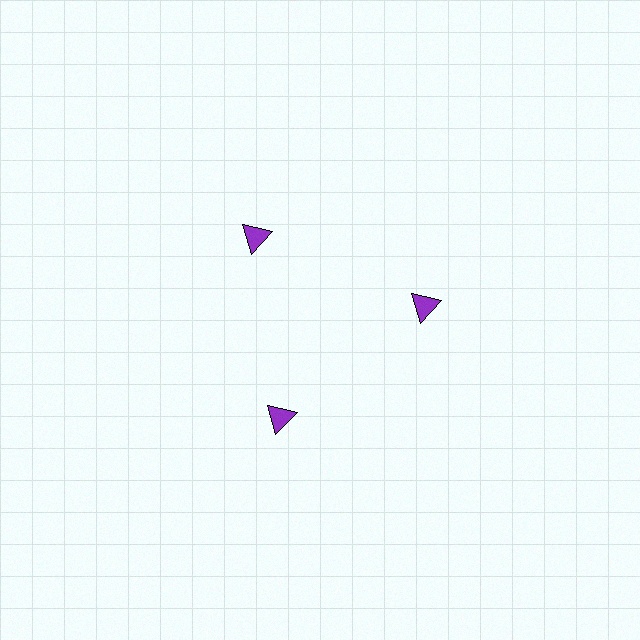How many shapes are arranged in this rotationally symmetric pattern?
There are 3 shapes, arranged in 3 groups of 1.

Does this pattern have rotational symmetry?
Yes, this pattern has 3-fold rotational symmetry. It looks the same after rotating 120 degrees around the center.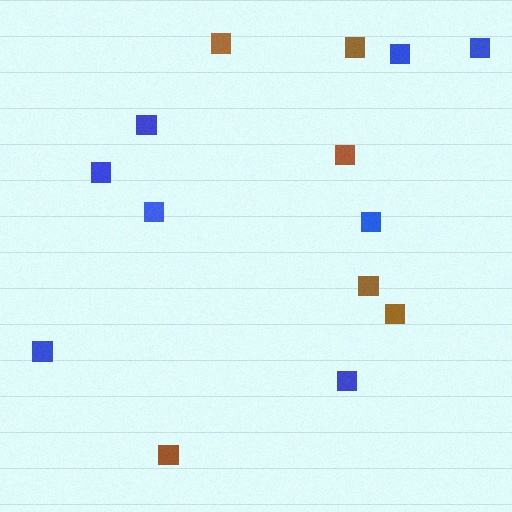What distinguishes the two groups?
There are 2 groups: one group of blue squares (8) and one group of brown squares (6).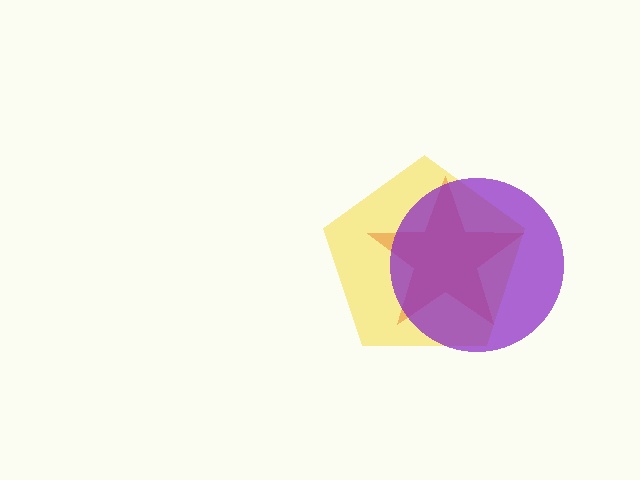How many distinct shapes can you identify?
There are 3 distinct shapes: a red star, a yellow pentagon, a purple circle.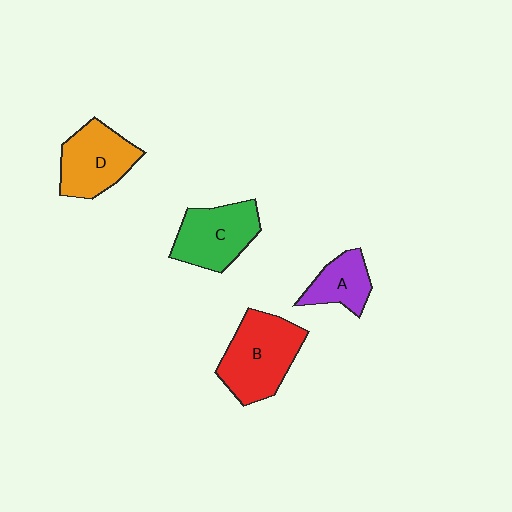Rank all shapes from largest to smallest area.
From largest to smallest: B (red), C (green), D (orange), A (purple).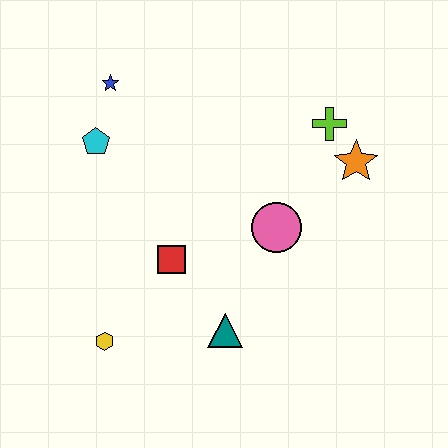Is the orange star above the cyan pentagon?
No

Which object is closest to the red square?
The teal triangle is closest to the red square.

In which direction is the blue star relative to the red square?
The blue star is above the red square.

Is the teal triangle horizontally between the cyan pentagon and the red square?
No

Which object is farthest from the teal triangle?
The blue star is farthest from the teal triangle.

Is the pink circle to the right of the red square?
Yes